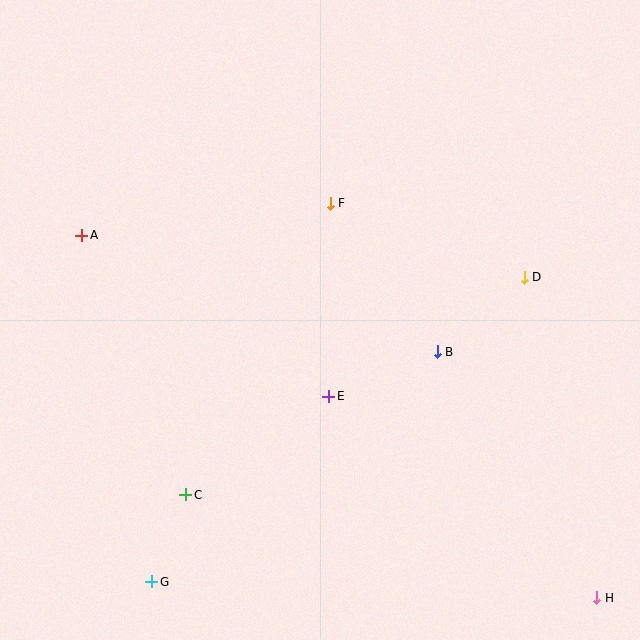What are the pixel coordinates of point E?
Point E is at (329, 396).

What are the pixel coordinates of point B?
Point B is at (437, 352).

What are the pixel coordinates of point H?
Point H is at (597, 598).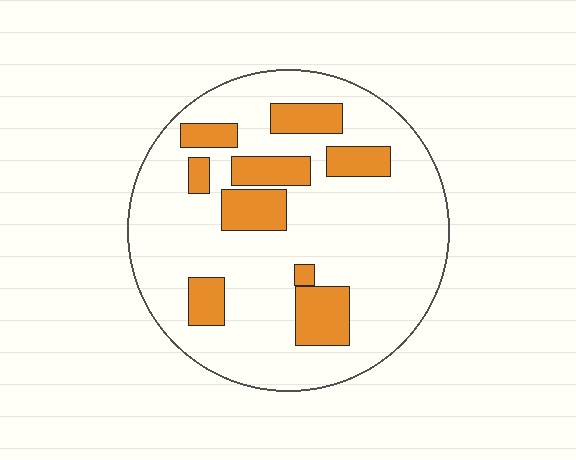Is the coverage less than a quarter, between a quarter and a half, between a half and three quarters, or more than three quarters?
Less than a quarter.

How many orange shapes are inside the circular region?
9.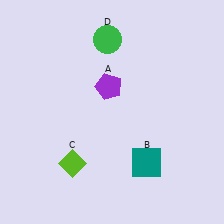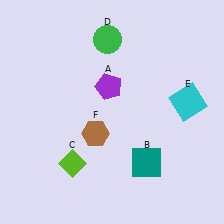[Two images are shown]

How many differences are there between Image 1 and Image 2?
There are 2 differences between the two images.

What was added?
A cyan square (E), a brown hexagon (F) were added in Image 2.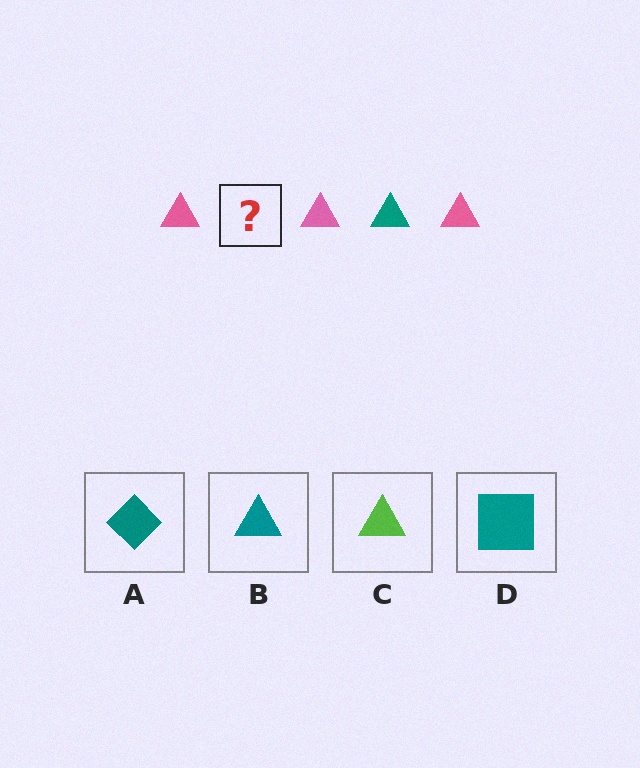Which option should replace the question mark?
Option B.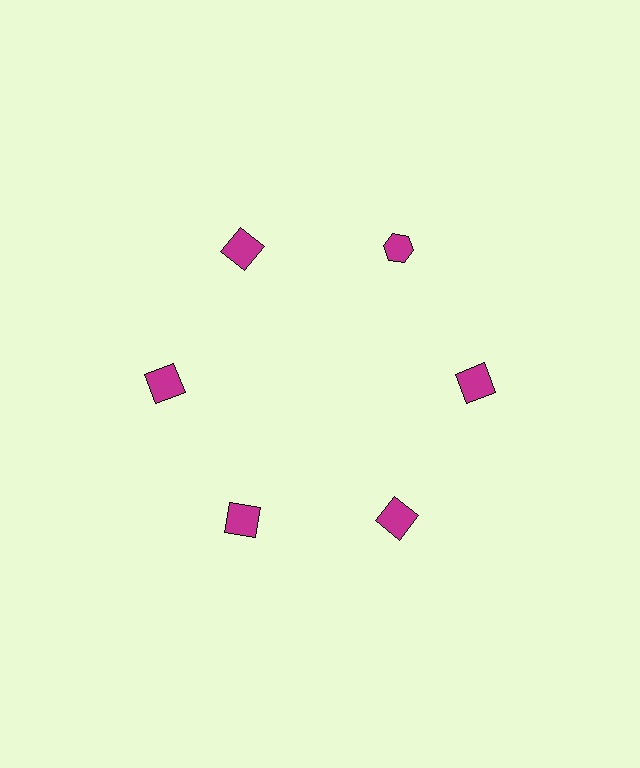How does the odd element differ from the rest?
It has a different shape: hexagon instead of square.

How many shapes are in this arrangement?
There are 6 shapes arranged in a ring pattern.